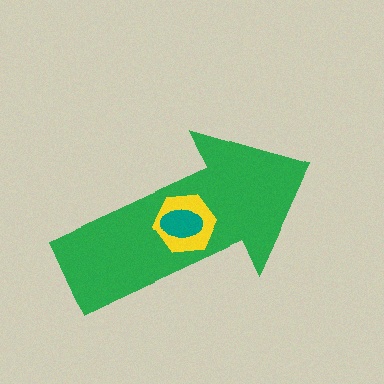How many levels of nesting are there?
3.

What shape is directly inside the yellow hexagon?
The teal ellipse.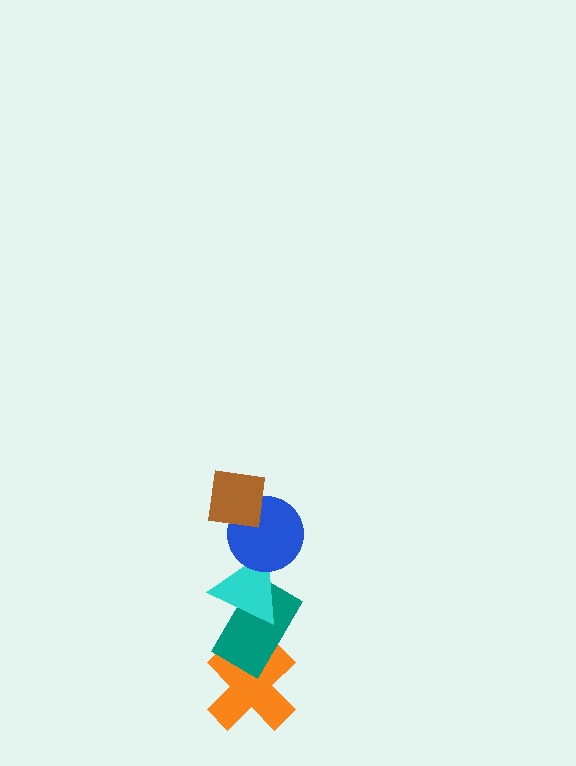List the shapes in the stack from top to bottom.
From top to bottom: the brown square, the blue circle, the cyan triangle, the teal rectangle, the orange cross.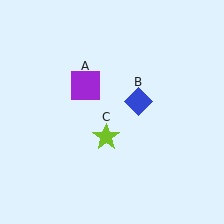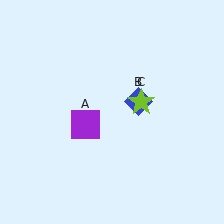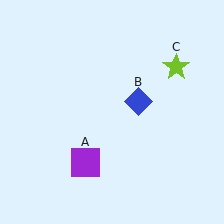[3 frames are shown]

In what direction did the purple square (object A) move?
The purple square (object A) moved down.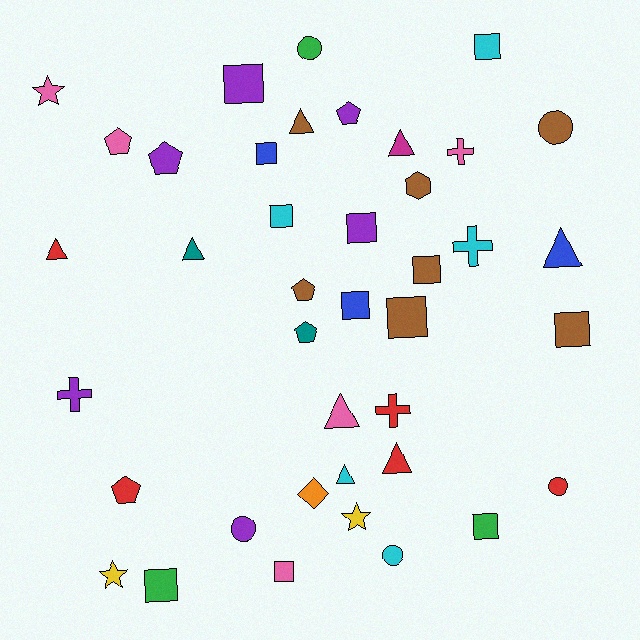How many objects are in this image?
There are 40 objects.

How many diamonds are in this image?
There is 1 diamond.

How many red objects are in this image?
There are 5 red objects.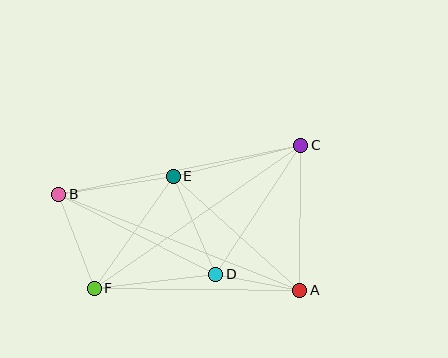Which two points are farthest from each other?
Points A and B are farthest from each other.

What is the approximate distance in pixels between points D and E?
The distance between D and E is approximately 107 pixels.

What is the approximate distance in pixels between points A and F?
The distance between A and F is approximately 205 pixels.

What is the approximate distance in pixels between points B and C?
The distance between B and C is approximately 247 pixels.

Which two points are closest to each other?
Points A and D are closest to each other.